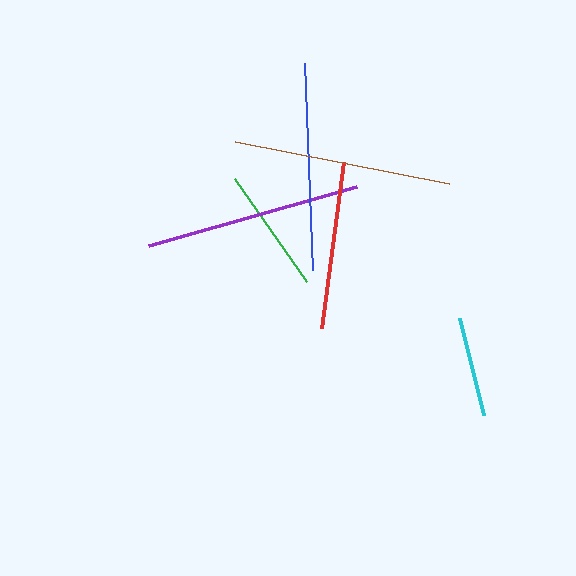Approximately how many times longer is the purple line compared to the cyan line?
The purple line is approximately 2.2 times the length of the cyan line.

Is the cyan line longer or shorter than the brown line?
The brown line is longer than the cyan line.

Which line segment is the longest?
The brown line is the longest at approximately 218 pixels.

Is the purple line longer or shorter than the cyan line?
The purple line is longer than the cyan line.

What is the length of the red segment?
The red segment is approximately 167 pixels long.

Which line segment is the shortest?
The cyan line is the shortest at approximately 100 pixels.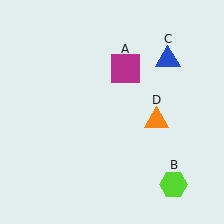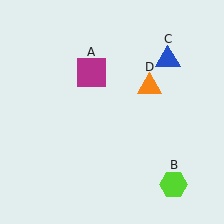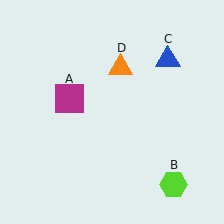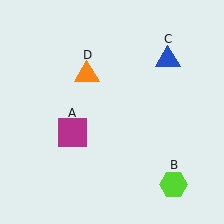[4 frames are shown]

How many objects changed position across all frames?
2 objects changed position: magenta square (object A), orange triangle (object D).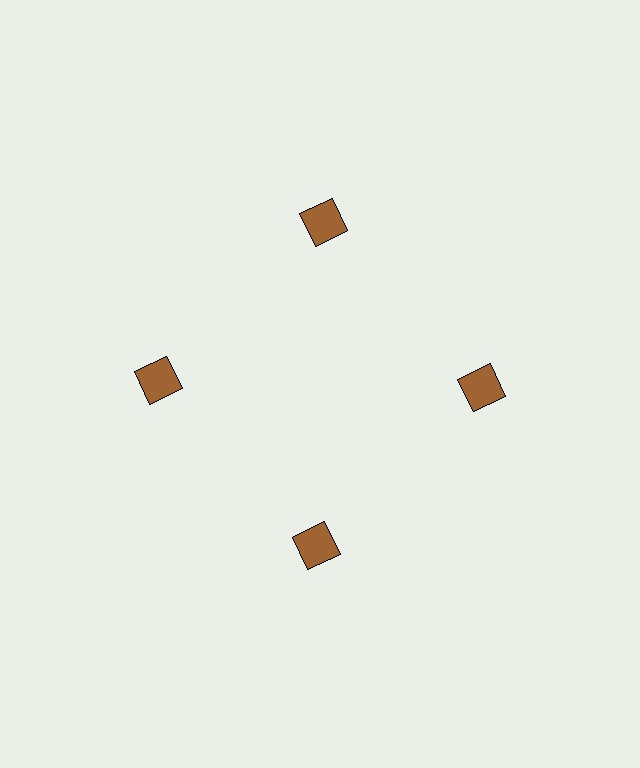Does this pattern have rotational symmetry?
Yes, this pattern has 4-fold rotational symmetry. It looks the same after rotating 90 degrees around the center.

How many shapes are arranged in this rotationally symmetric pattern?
There are 4 shapes, arranged in 4 groups of 1.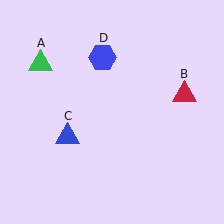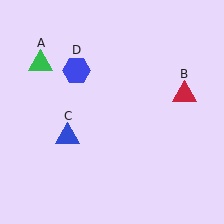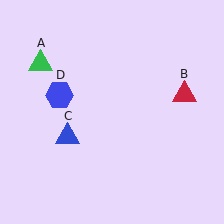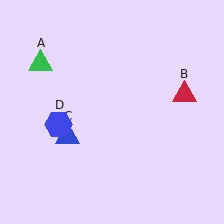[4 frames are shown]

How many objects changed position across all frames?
1 object changed position: blue hexagon (object D).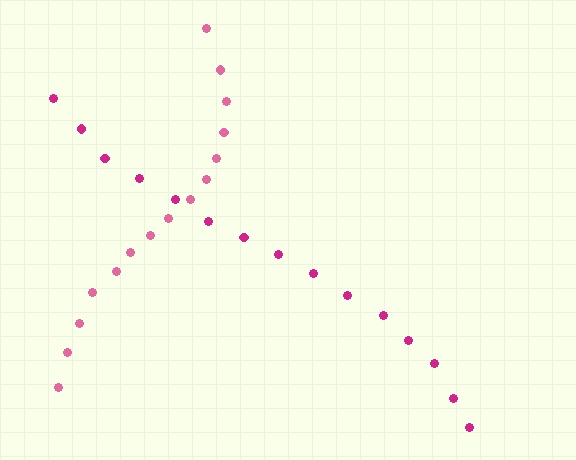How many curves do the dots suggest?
There are 2 distinct paths.